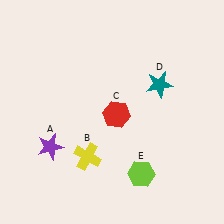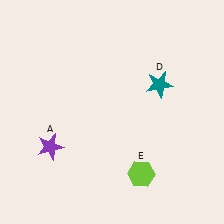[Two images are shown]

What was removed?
The red hexagon (C), the yellow cross (B) were removed in Image 2.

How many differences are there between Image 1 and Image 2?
There are 2 differences between the two images.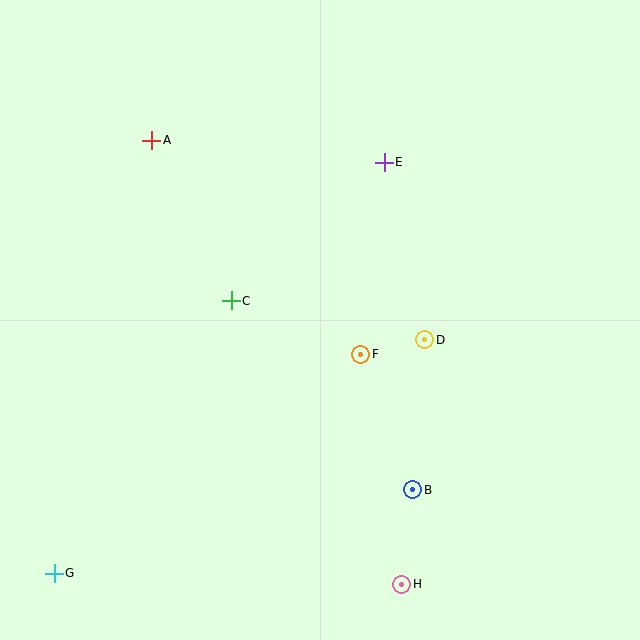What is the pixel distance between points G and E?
The distance between G and E is 527 pixels.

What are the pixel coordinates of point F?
Point F is at (361, 354).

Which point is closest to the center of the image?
Point F at (361, 354) is closest to the center.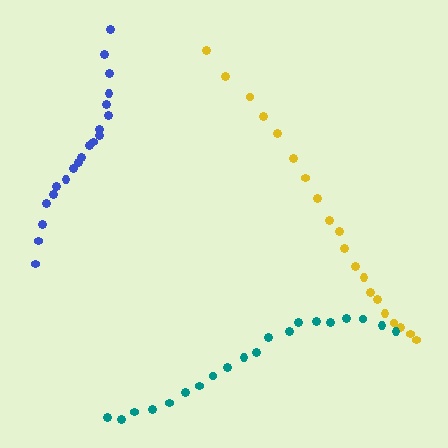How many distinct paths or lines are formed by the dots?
There are 3 distinct paths.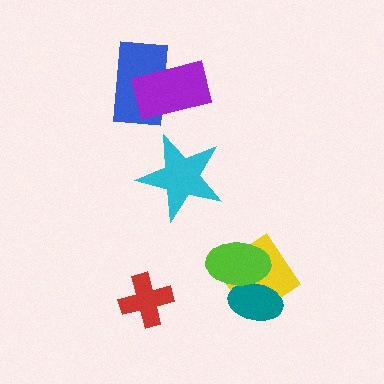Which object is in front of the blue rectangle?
The purple rectangle is in front of the blue rectangle.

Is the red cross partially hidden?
No, no other shape covers it.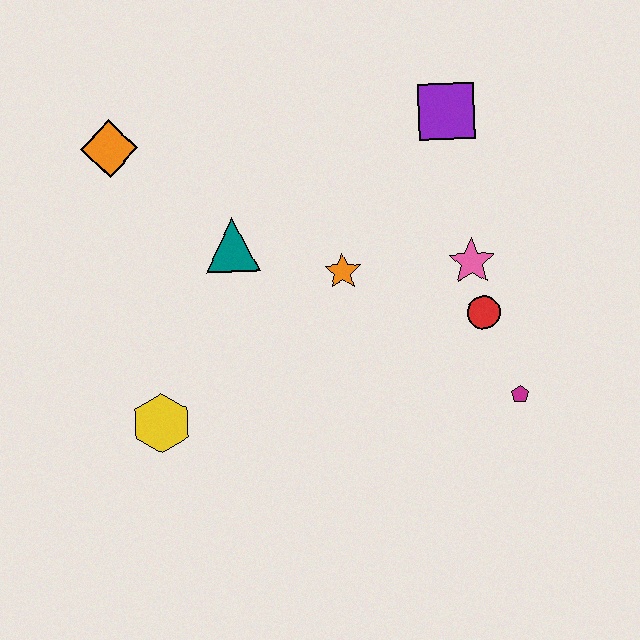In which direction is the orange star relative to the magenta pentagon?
The orange star is to the left of the magenta pentagon.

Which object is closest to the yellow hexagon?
The teal triangle is closest to the yellow hexagon.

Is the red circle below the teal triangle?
Yes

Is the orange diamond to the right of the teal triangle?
No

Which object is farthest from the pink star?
The orange diamond is farthest from the pink star.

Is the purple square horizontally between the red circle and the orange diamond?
Yes